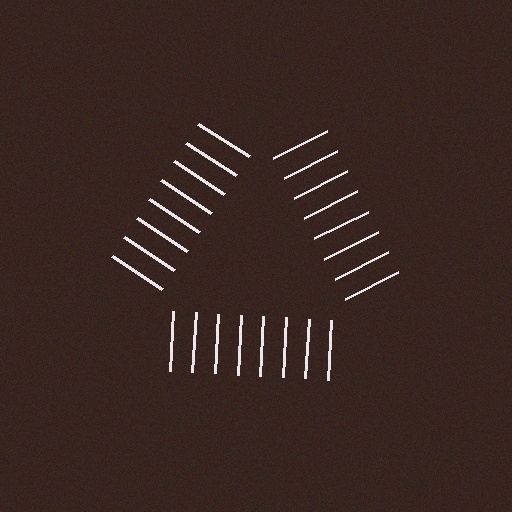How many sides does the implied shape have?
3 sides — the line-ends trace a triangle.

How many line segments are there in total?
24 — 8 along each of the 3 edges.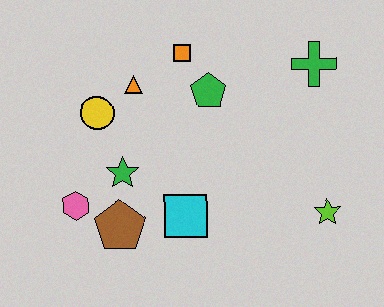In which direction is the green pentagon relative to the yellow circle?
The green pentagon is to the right of the yellow circle.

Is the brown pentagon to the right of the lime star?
No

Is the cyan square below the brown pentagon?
No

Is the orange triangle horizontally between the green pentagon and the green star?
Yes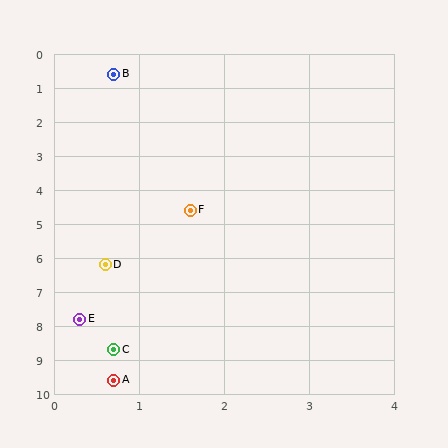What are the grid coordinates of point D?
Point D is at approximately (0.6, 6.2).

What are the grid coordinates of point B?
Point B is at approximately (0.7, 0.6).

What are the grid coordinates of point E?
Point E is at approximately (0.3, 7.8).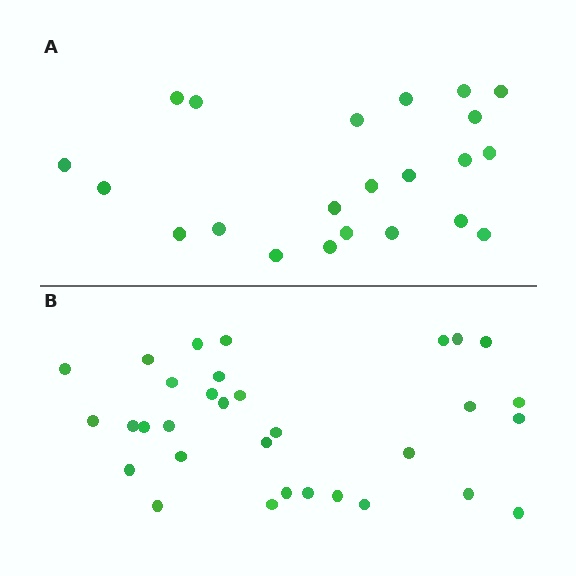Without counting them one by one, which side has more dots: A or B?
Region B (the bottom region) has more dots.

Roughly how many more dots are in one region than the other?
Region B has roughly 10 or so more dots than region A.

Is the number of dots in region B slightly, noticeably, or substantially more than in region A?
Region B has substantially more. The ratio is roughly 1.5 to 1.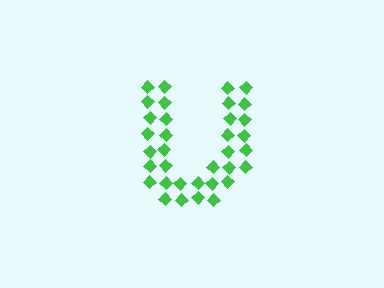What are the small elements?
The small elements are diamonds.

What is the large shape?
The large shape is the letter U.